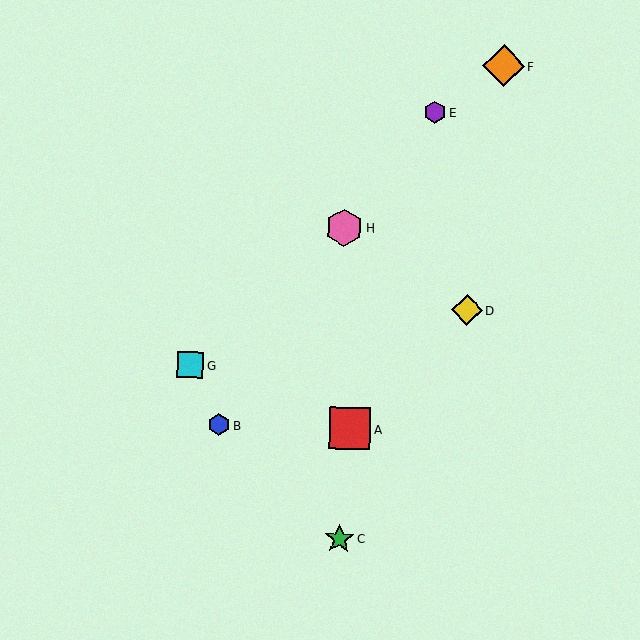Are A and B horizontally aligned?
Yes, both are at y≈428.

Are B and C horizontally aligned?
No, B is at y≈425 and C is at y≈539.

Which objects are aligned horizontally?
Objects A, B are aligned horizontally.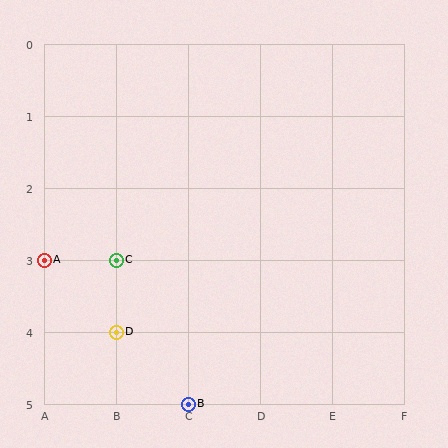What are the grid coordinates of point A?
Point A is at grid coordinates (A, 3).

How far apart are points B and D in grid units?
Points B and D are 1 column and 1 row apart (about 1.4 grid units diagonally).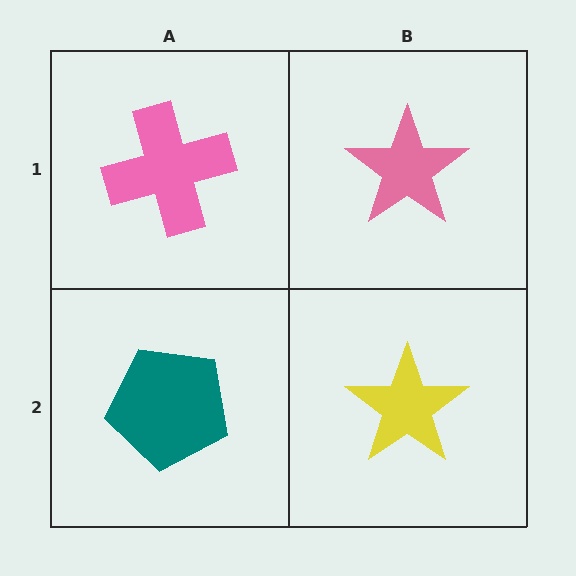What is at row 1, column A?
A pink cross.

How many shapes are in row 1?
2 shapes.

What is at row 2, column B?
A yellow star.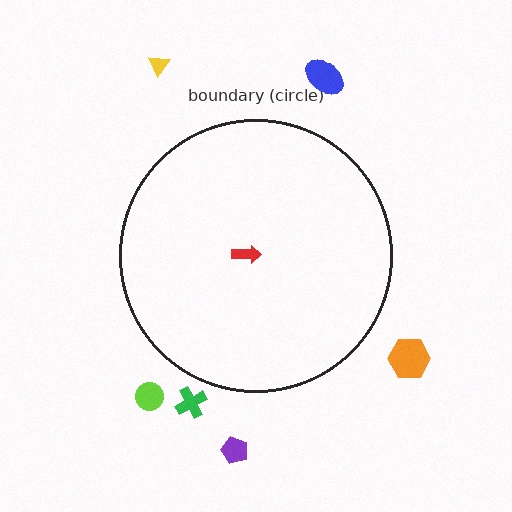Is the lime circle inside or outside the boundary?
Outside.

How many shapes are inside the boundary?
1 inside, 6 outside.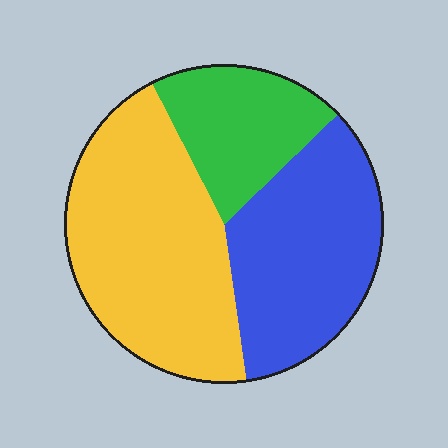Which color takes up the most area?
Yellow, at roughly 45%.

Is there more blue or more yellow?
Yellow.